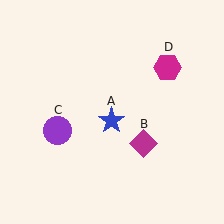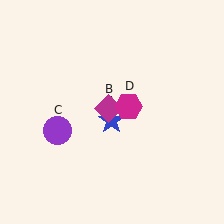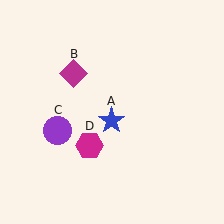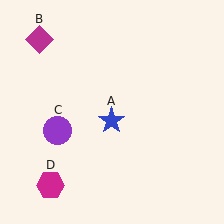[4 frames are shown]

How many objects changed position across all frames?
2 objects changed position: magenta diamond (object B), magenta hexagon (object D).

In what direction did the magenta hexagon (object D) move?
The magenta hexagon (object D) moved down and to the left.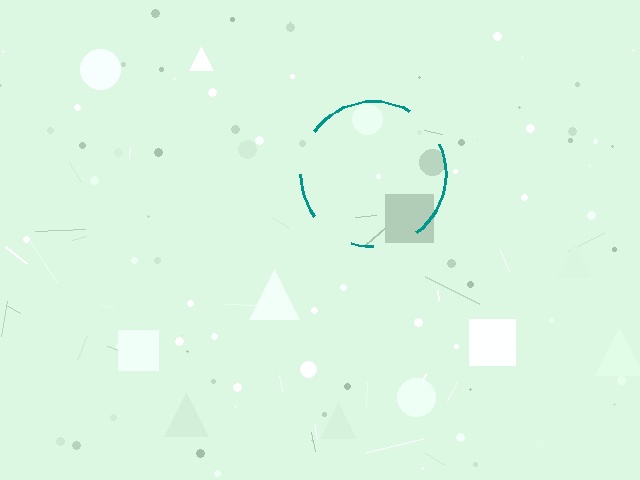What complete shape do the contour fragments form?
The contour fragments form a circle.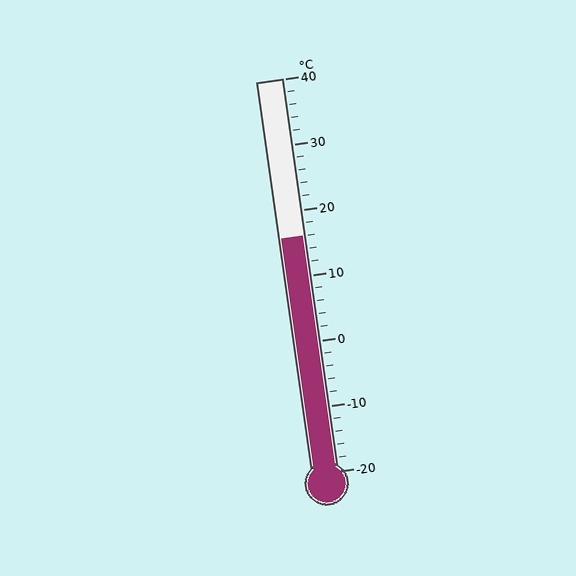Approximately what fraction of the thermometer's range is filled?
The thermometer is filled to approximately 60% of its range.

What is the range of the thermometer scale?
The thermometer scale ranges from -20°C to 40°C.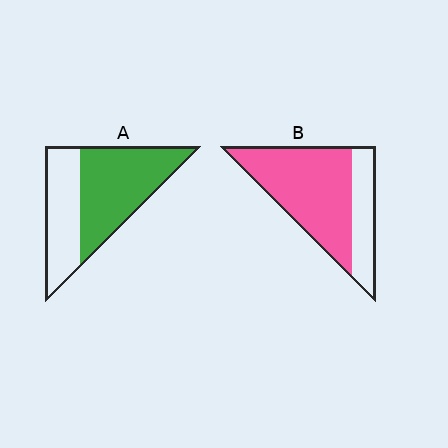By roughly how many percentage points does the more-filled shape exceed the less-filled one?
By roughly 10 percentage points (B over A).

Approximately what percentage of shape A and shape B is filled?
A is approximately 60% and B is approximately 70%.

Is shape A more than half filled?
Yes.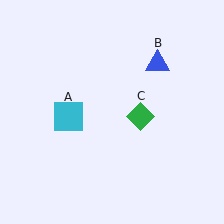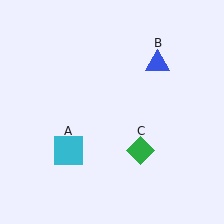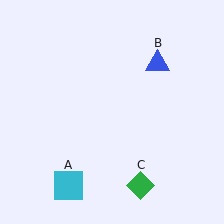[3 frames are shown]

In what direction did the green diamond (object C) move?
The green diamond (object C) moved down.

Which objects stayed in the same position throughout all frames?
Blue triangle (object B) remained stationary.